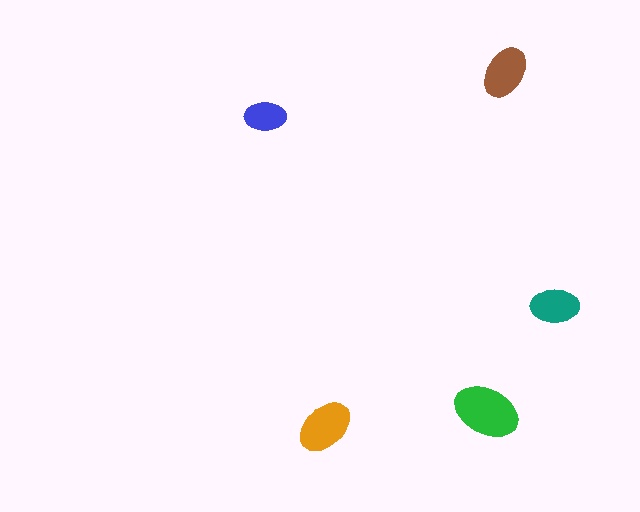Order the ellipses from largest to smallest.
the green one, the orange one, the brown one, the teal one, the blue one.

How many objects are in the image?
There are 5 objects in the image.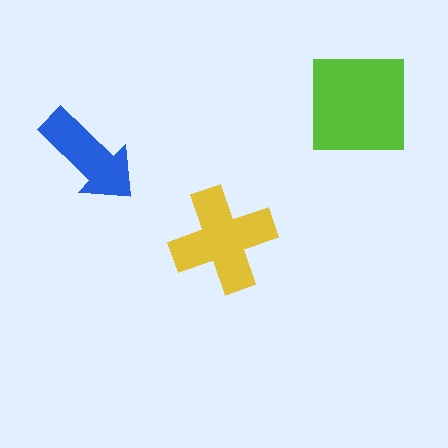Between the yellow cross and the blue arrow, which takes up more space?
The yellow cross.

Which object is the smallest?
The blue arrow.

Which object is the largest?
The lime square.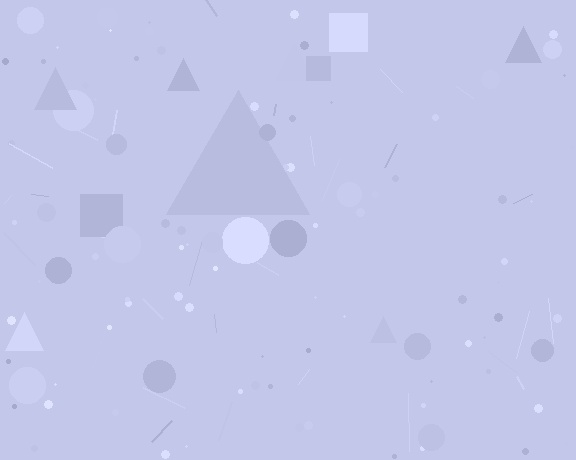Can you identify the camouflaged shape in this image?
The camouflaged shape is a triangle.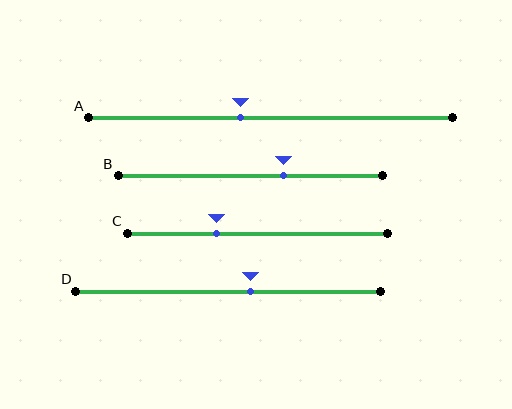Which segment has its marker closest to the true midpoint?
Segment D has its marker closest to the true midpoint.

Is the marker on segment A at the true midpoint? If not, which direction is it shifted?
No, the marker on segment A is shifted to the left by about 8% of the segment length.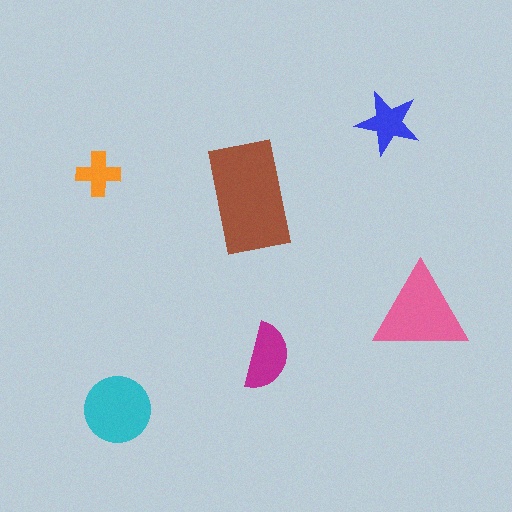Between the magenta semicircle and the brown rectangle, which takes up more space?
The brown rectangle.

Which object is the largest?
The brown rectangle.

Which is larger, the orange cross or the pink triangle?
The pink triangle.